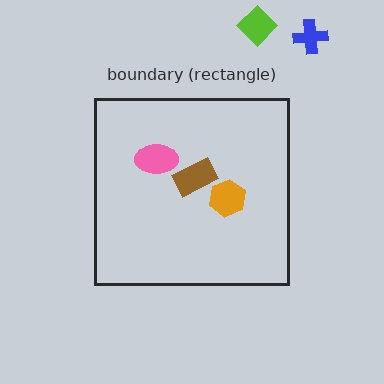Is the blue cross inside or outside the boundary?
Outside.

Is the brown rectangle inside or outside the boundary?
Inside.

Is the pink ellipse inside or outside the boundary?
Inside.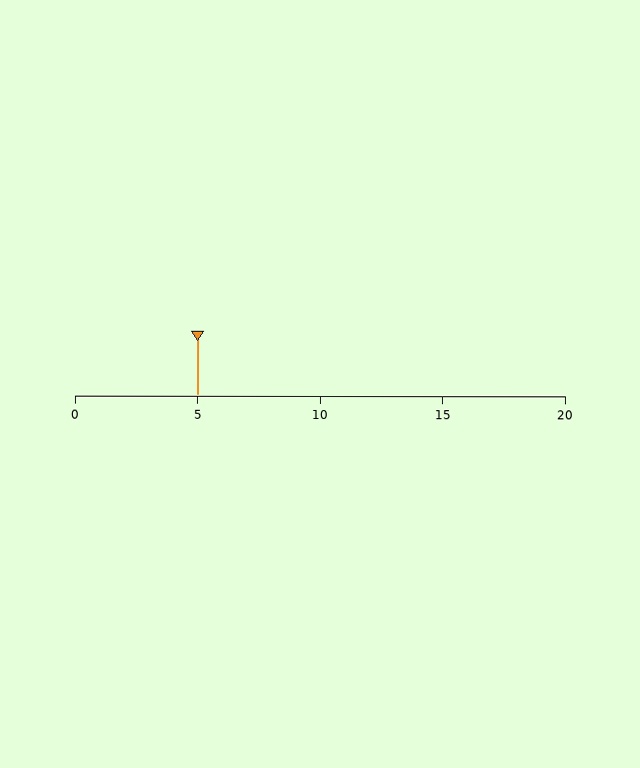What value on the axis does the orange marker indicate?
The marker indicates approximately 5.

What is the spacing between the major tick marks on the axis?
The major ticks are spaced 5 apart.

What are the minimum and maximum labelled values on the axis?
The axis runs from 0 to 20.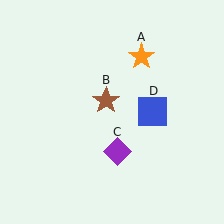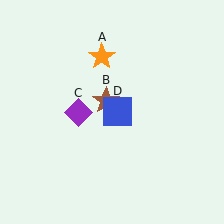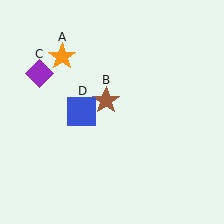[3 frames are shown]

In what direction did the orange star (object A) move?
The orange star (object A) moved left.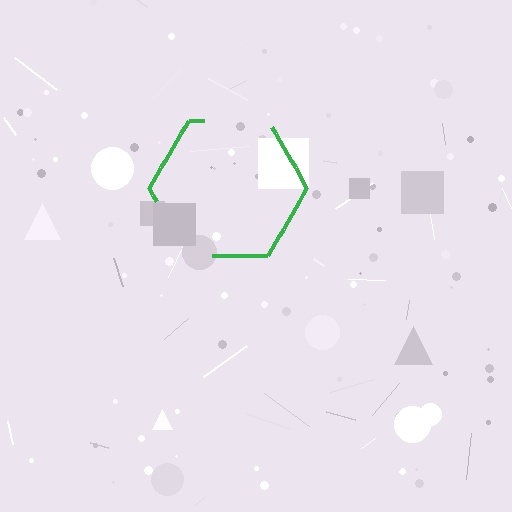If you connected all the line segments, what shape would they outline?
They would outline a hexagon.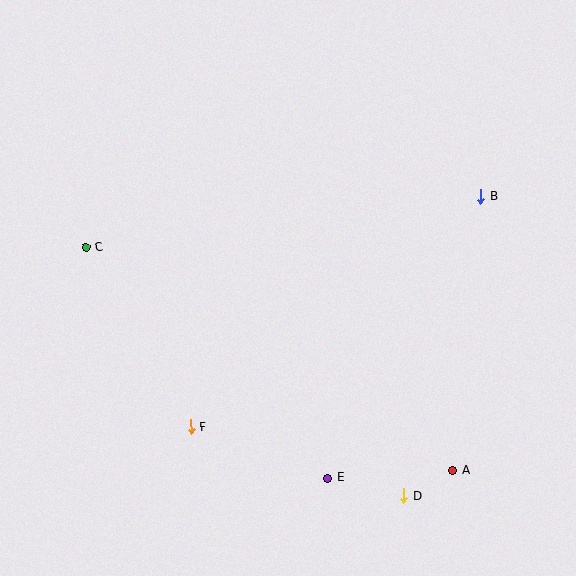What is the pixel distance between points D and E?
The distance between D and E is 78 pixels.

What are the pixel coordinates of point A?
Point A is at (453, 470).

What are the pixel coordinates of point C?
Point C is at (86, 248).